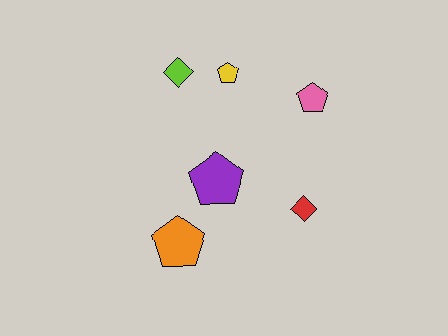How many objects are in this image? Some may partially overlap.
There are 6 objects.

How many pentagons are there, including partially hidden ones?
There are 4 pentagons.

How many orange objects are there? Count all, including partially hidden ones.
There is 1 orange object.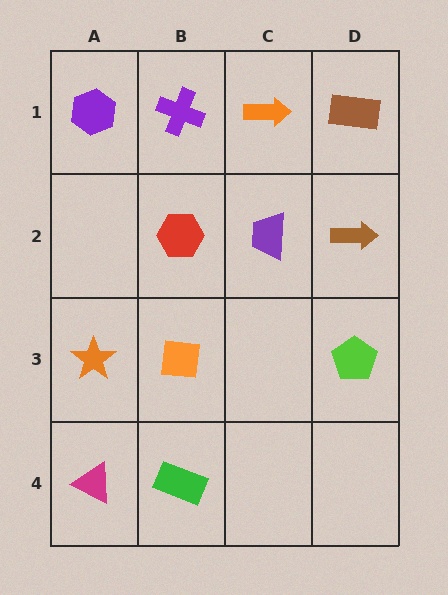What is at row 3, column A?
An orange star.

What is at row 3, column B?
An orange square.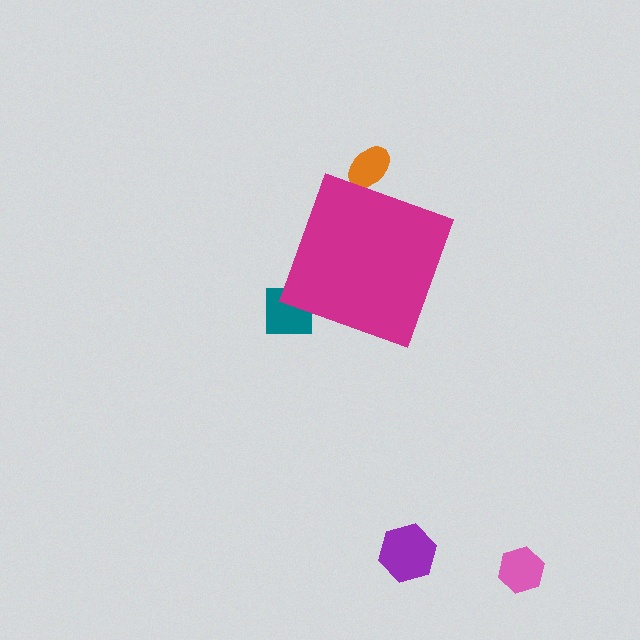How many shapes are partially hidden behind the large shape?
2 shapes are partially hidden.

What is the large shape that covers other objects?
A magenta diamond.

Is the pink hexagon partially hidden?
No, the pink hexagon is fully visible.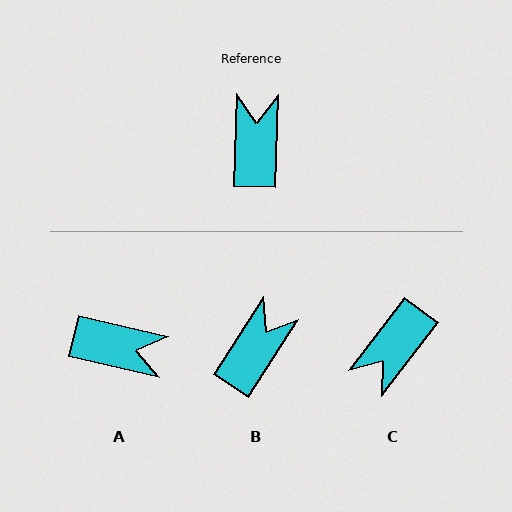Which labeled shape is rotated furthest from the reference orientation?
C, about 145 degrees away.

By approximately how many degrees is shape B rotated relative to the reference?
Approximately 31 degrees clockwise.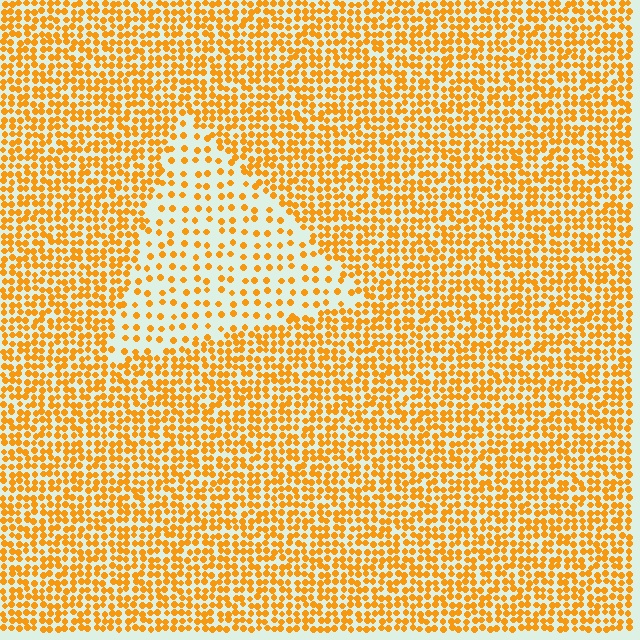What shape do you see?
I see a triangle.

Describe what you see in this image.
The image contains small orange elements arranged at two different densities. A triangle-shaped region is visible where the elements are less densely packed than the surrounding area.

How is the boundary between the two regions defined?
The boundary is defined by a change in element density (approximately 2.4x ratio). All elements are the same color, size, and shape.